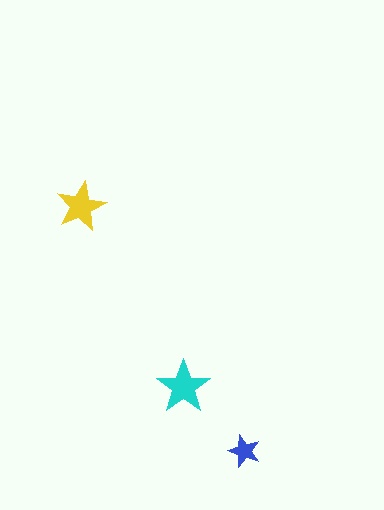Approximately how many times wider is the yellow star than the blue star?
About 1.5 times wider.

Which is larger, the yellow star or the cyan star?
The cyan one.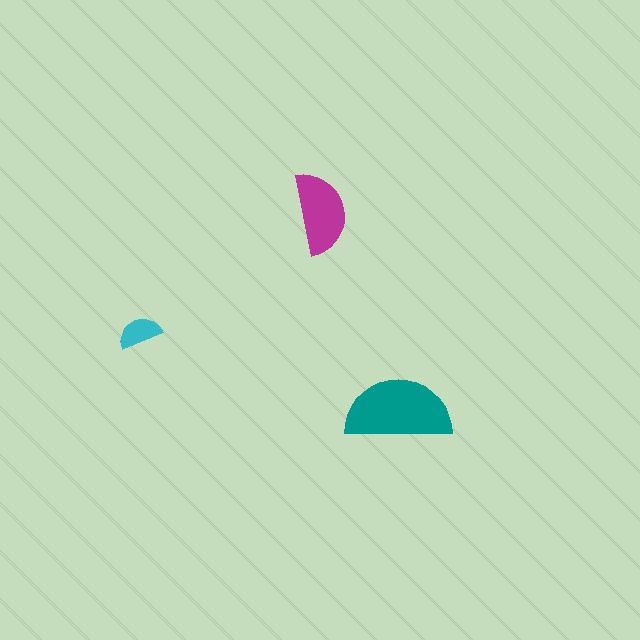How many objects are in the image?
There are 3 objects in the image.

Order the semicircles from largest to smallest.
the teal one, the magenta one, the cyan one.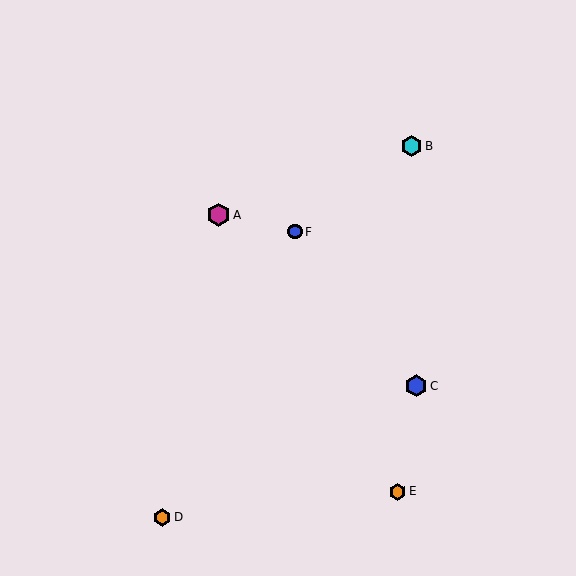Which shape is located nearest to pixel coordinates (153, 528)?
The orange hexagon (labeled D) at (162, 517) is nearest to that location.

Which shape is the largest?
The magenta hexagon (labeled A) is the largest.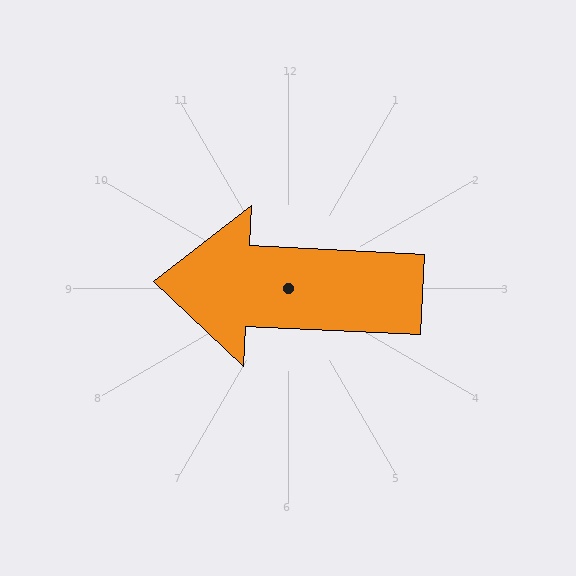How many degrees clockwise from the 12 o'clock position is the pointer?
Approximately 273 degrees.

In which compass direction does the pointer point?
West.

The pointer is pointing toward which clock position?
Roughly 9 o'clock.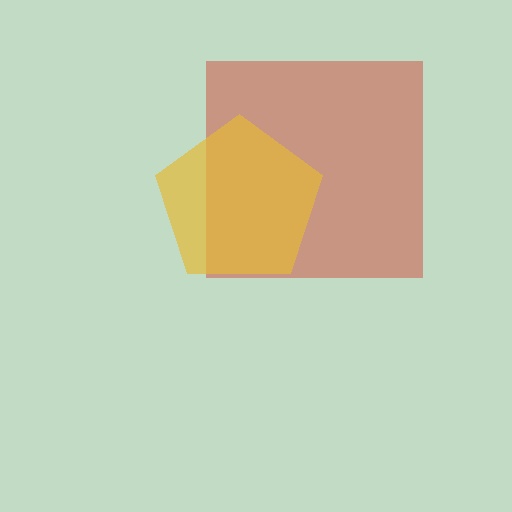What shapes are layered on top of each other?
The layered shapes are: a red square, a yellow pentagon.